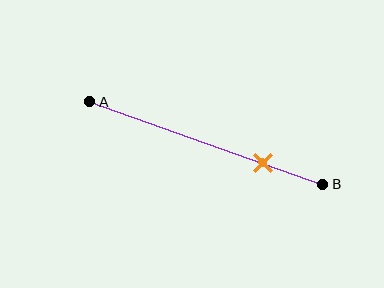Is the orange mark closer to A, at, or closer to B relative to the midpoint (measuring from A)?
The orange mark is closer to point B than the midpoint of segment AB.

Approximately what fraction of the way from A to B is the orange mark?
The orange mark is approximately 75% of the way from A to B.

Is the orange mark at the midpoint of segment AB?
No, the mark is at about 75% from A, not at the 50% midpoint.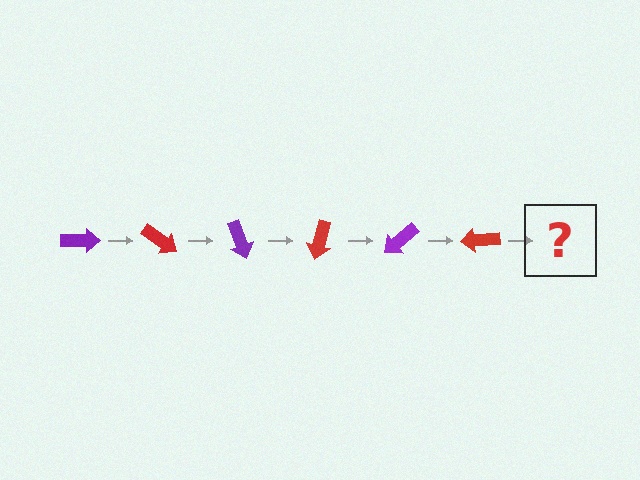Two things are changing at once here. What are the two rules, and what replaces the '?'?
The two rules are that it rotates 35 degrees each step and the color cycles through purple and red. The '?' should be a purple arrow, rotated 210 degrees from the start.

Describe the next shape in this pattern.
It should be a purple arrow, rotated 210 degrees from the start.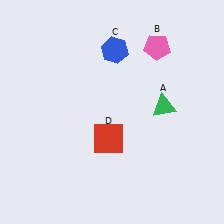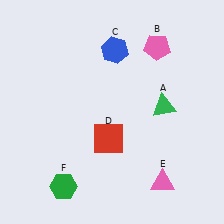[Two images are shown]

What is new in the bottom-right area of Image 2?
A pink triangle (E) was added in the bottom-right area of Image 2.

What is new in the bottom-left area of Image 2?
A green hexagon (F) was added in the bottom-left area of Image 2.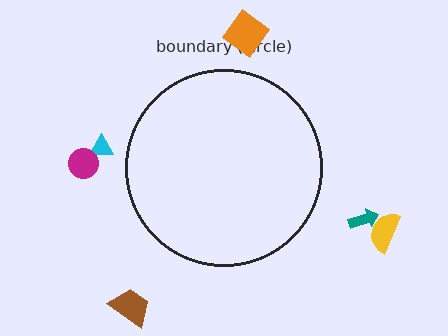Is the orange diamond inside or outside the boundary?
Outside.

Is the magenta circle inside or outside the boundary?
Outside.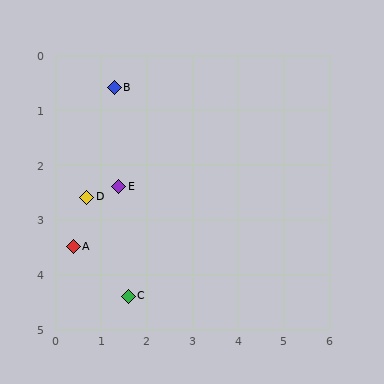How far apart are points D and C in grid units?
Points D and C are about 2.0 grid units apart.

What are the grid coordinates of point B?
Point B is at approximately (1.3, 0.6).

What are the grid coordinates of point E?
Point E is at approximately (1.4, 2.4).